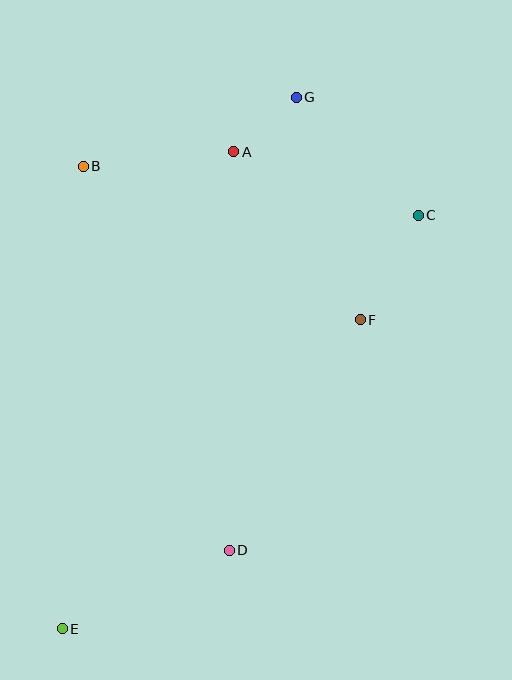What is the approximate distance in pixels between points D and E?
The distance between D and E is approximately 185 pixels.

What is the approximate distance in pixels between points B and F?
The distance between B and F is approximately 317 pixels.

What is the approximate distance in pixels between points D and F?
The distance between D and F is approximately 265 pixels.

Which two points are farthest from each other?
Points E and G are farthest from each other.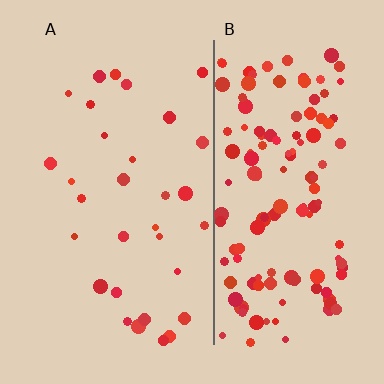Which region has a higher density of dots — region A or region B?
B (the right).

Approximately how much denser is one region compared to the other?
Approximately 4.3× — region B over region A.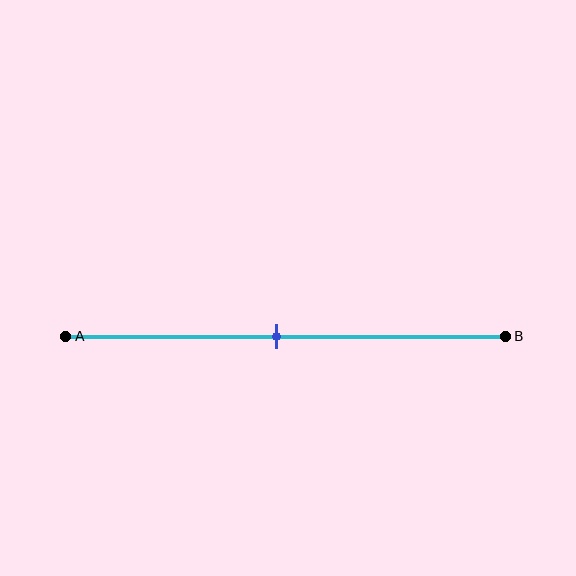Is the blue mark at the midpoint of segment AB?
Yes, the mark is approximately at the midpoint.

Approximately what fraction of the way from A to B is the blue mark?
The blue mark is approximately 50% of the way from A to B.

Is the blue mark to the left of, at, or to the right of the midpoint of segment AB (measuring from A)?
The blue mark is approximately at the midpoint of segment AB.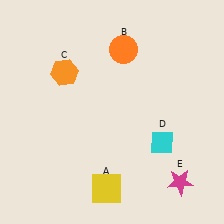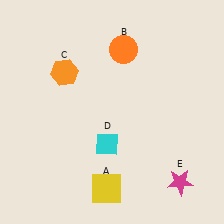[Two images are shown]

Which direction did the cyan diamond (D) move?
The cyan diamond (D) moved left.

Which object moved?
The cyan diamond (D) moved left.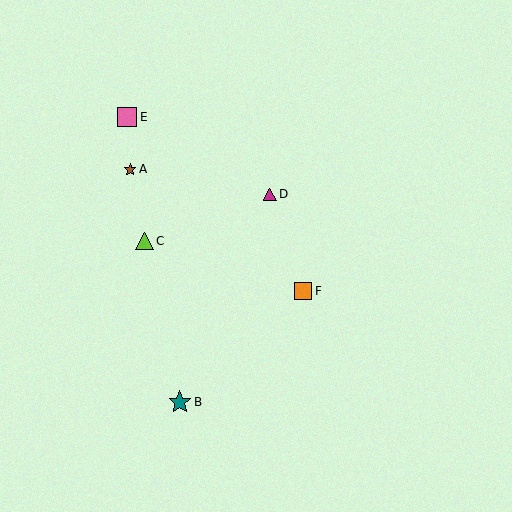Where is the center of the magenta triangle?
The center of the magenta triangle is at (270, 194).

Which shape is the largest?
The teal star (labeled B) is the largest.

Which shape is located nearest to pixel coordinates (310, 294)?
The orange square (labeled F) at (303, 291) is nearest to that location.